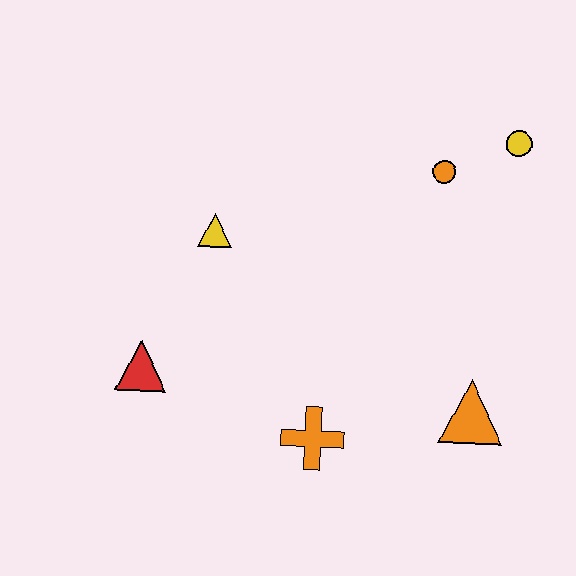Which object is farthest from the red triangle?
The yellow circle is farthest from the red triangle.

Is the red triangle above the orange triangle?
Yes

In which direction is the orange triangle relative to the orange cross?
The orange triangle is to the right of the orange cross.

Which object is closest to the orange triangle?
The orange cross is closest to the orange triangle.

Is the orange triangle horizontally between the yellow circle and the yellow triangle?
Yes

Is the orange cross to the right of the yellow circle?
No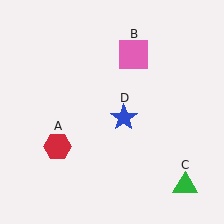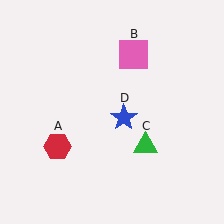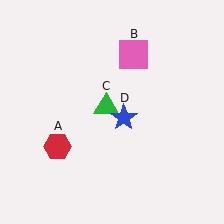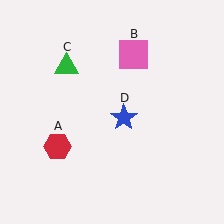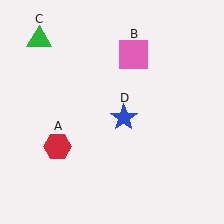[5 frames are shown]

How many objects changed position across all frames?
1 object changed position: green triangle (object C).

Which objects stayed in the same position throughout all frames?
Red hexagon (object A) and pink square (object B) and blue star (object D) remained stationary.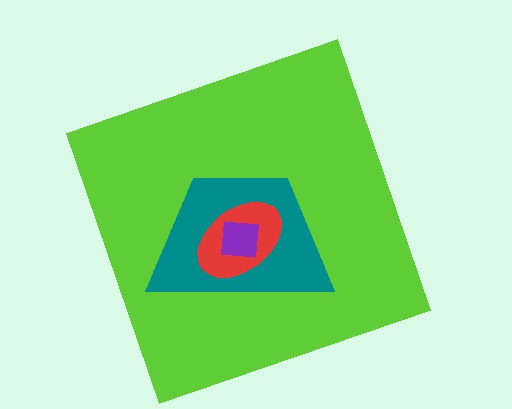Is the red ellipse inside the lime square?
Yes.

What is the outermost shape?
The lime square.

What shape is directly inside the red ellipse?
The purple square.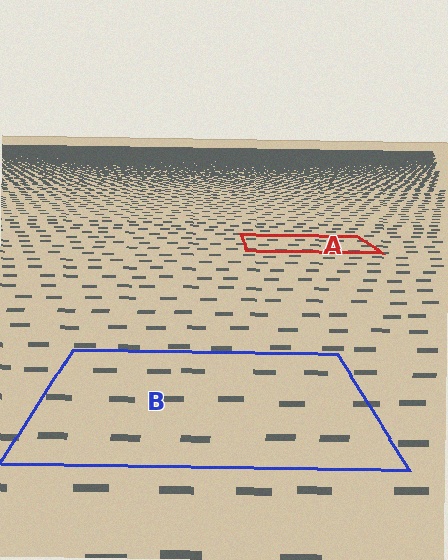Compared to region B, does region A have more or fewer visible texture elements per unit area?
Region A has more texture elements per unit area — they are packed more densely because it is farther away.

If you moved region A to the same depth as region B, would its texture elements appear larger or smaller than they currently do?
They would appear larger. At a closer depth, the same texture elements are projected at a bigger on-screen size.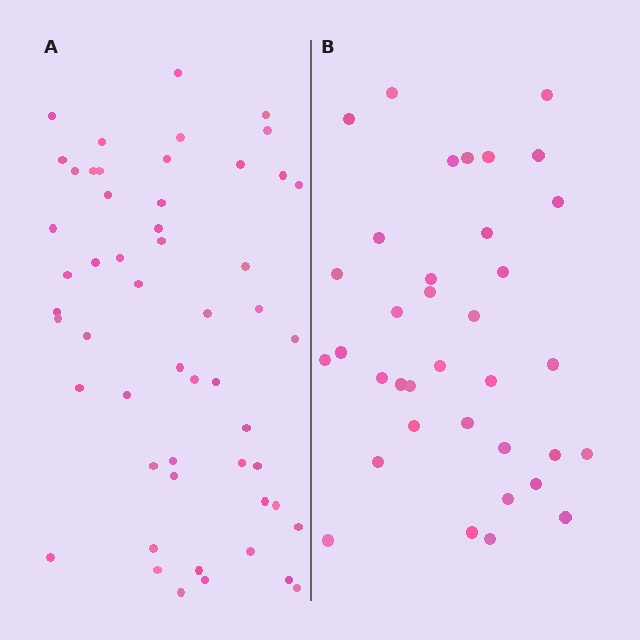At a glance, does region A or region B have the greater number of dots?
Region A (the left region) has more dots.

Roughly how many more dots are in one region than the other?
Region A has approximately 15 more dots than region B.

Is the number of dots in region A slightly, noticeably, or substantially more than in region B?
Region A has substantially more. The ratio is roughly 1.5 to 1.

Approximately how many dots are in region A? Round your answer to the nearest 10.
About 50 dots. (The exact count is 53, which rounds to 50.)